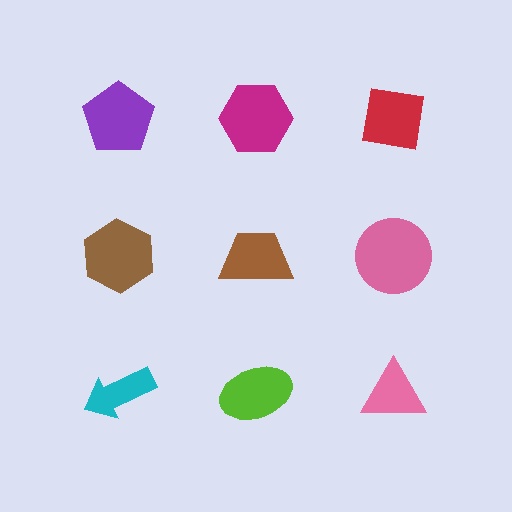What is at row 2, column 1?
A brown hexagon.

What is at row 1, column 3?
A red square.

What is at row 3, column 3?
A pink triangle.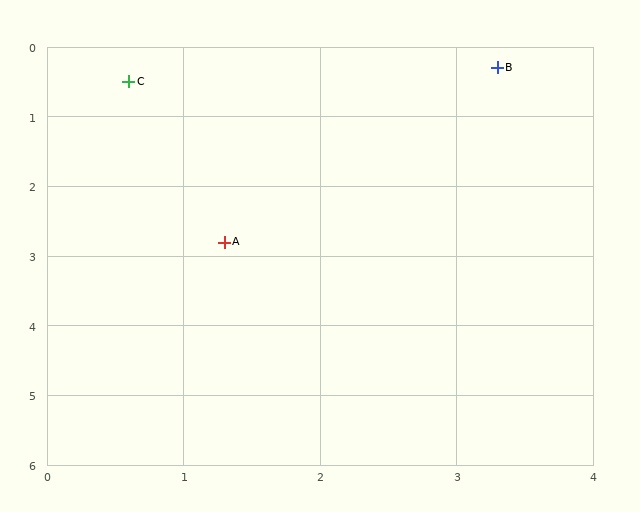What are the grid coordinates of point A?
Point A is at approximately (1.3, 2.8).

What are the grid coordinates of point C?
Point C is at approximately (0.6, 0.5).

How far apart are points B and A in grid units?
Points B and A are about 3.2 grid units apart.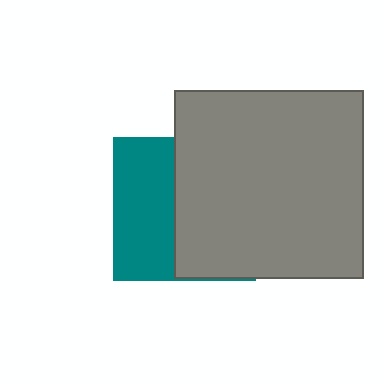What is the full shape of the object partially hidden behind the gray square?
The partially hidden object is a teal square.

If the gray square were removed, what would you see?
You would see the complete teal square.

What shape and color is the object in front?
The object in front is a gray square.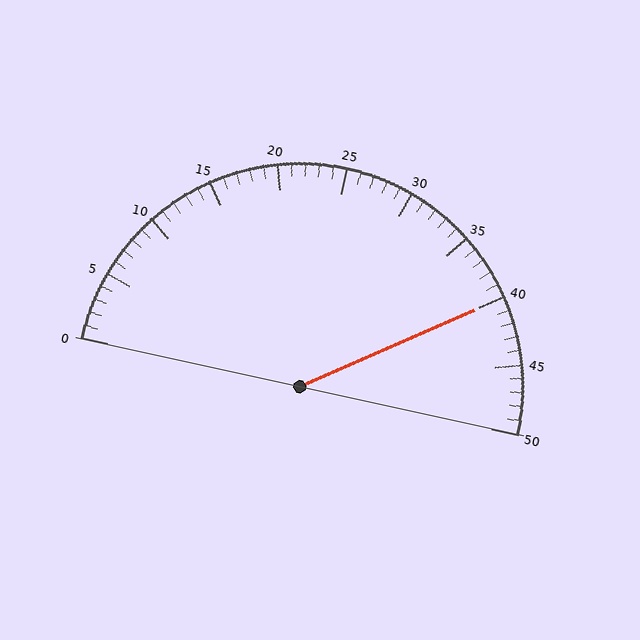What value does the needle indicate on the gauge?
The needle indicates approximately 40.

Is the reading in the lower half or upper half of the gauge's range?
The reading is in the upper half of the range (0 to 50).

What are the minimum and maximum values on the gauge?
The gauge ranges from 0 to 50.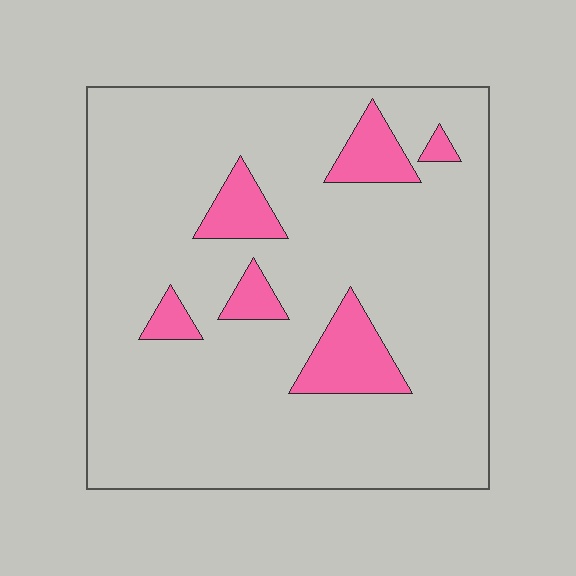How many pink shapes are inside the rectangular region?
6.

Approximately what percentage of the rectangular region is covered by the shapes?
Approximately 10%.